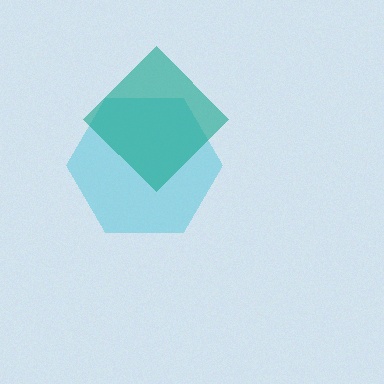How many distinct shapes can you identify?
There are 2 distinct shapes: a cyan hexagon, a teal diamond.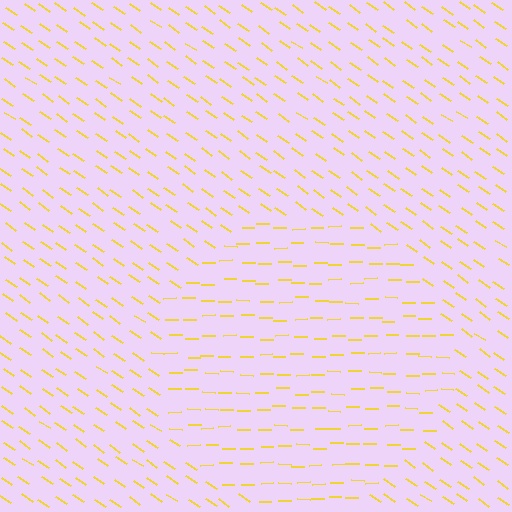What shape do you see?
I see a circle.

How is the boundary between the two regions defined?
The boundary is defined purely by a change in line orientation (approximately 35 degrees difference). All lines are the same color and thickness.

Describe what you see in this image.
The image is filled with small yellow line segments. A circle region in the image has lines oriented differently from the surrounding lines, creating a visible texture boundary.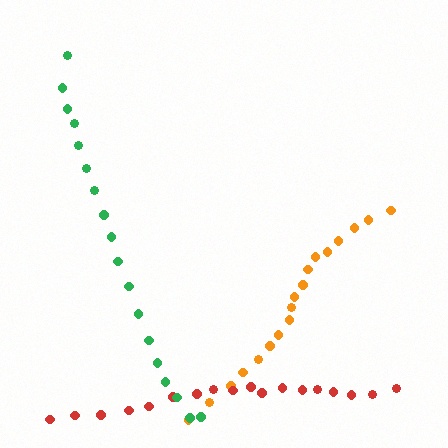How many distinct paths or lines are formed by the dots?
There are 3 distinct paths.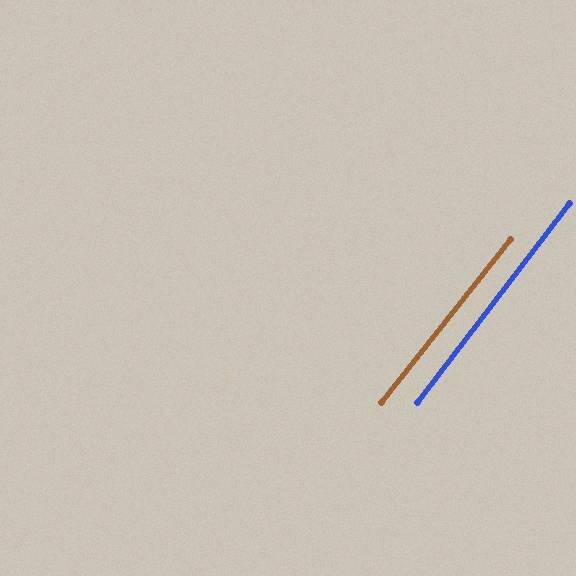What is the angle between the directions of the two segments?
Approximately 1 degree.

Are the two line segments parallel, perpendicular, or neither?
Parallel — their directions differ by only 0.9°.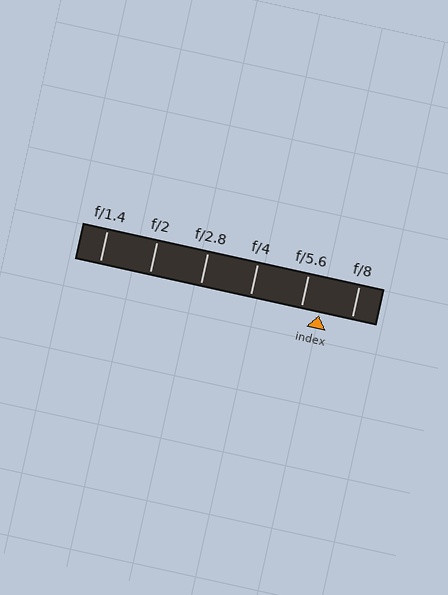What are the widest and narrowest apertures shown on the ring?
The widest aperture shown is f/1.4 and the narrowest is f/8.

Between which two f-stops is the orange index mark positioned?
The index mark is between f/5.6 and f/8.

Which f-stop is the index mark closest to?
The index mark is closest to f/5.6.